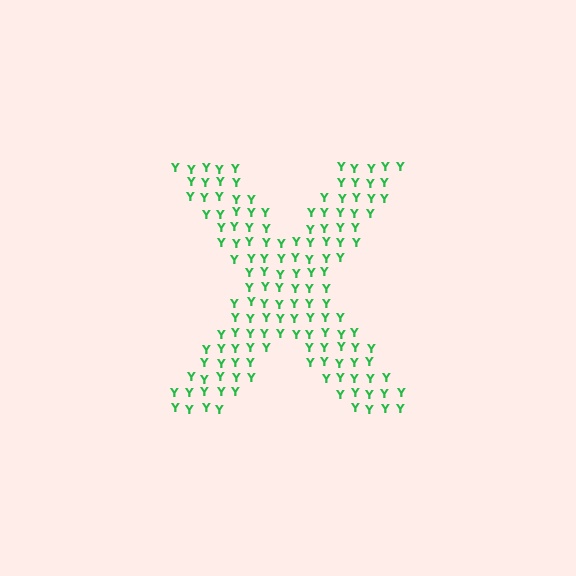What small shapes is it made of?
It is made of small letter Y's.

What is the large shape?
The large shape is the letter X.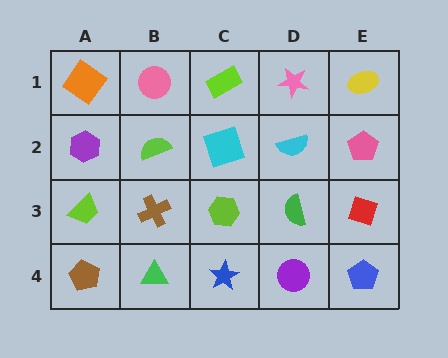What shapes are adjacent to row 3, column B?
A lime semicircle (row 2, column B), a green triangle (row 4, column B), a lime trapezoid (row 3, column A), a lime hexagon (row 3, column C).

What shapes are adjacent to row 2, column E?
A yellow ellipse (row 1, column E), a red diamond (row 3, column E), a cyan semicircle (row 2, column D).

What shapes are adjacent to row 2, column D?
A pink star (row 1, column D), a green semicircle (row 3, column D), a cyan square (row 2, column C), a pink pentagon (row 2, column E).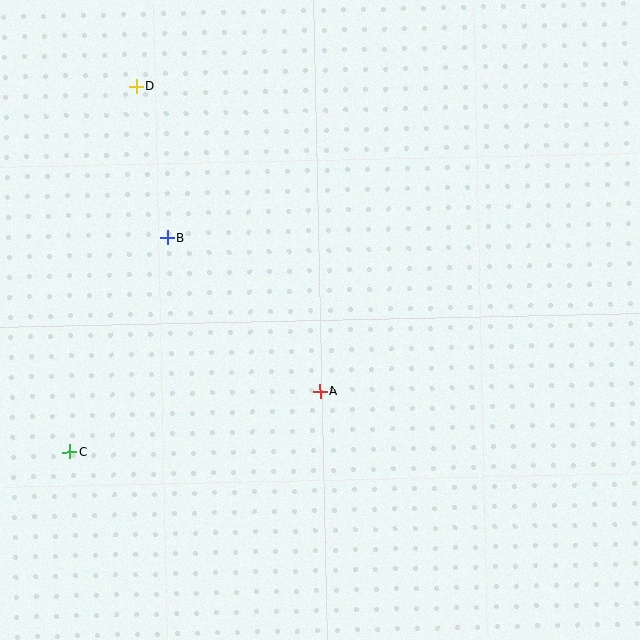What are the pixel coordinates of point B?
Point B is at (167, 238).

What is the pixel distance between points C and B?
The distance between C and B is 235 pixels.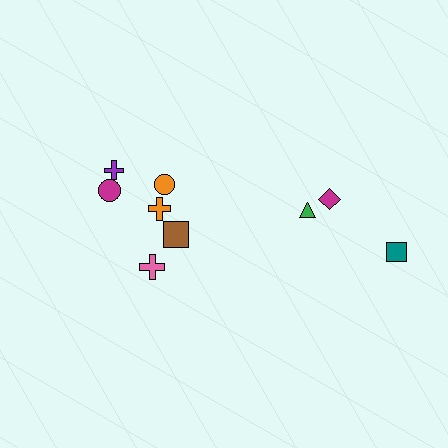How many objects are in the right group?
There are 3 objects.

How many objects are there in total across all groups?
There are 9 objects.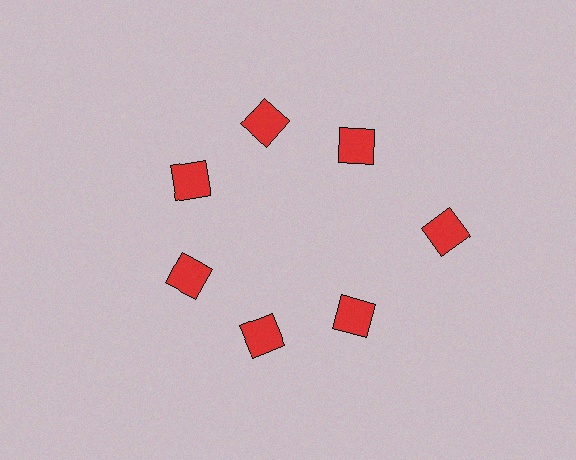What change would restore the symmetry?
The symmetry would be restored by moving it inward, back onto the ring so that all 7 diamonds sit at equal angles and equal distance from the center.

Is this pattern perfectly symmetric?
No. The 7 red diamonds are arranged in a ring, but one element near the 3 o'clock position is pushed outward from the center, breaking the 7-fold rotational symmetry.